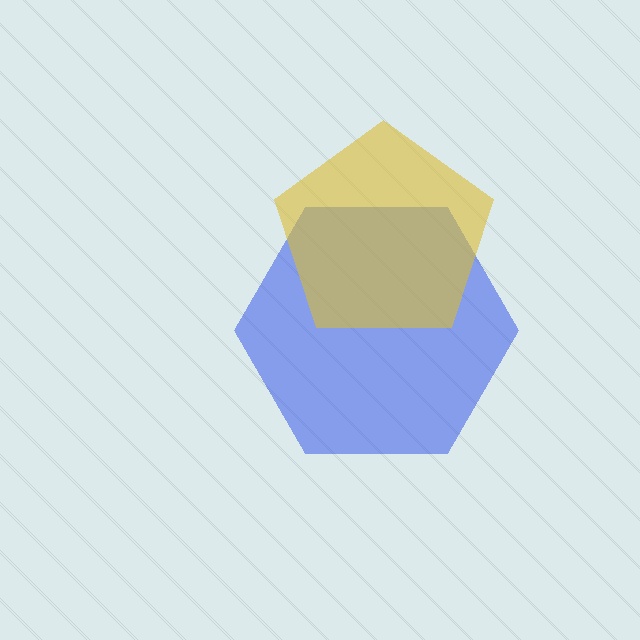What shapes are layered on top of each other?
The layered shapes are: a blue hexagon, a yellow pentagon.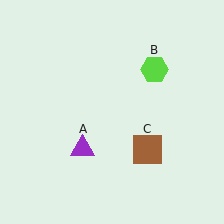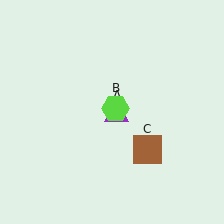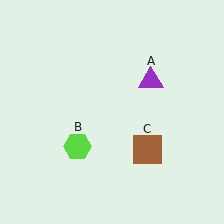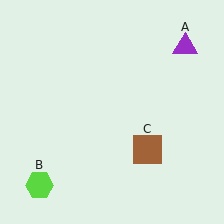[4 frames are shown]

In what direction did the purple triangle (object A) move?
The purple triangle (object A) moved up and to the right.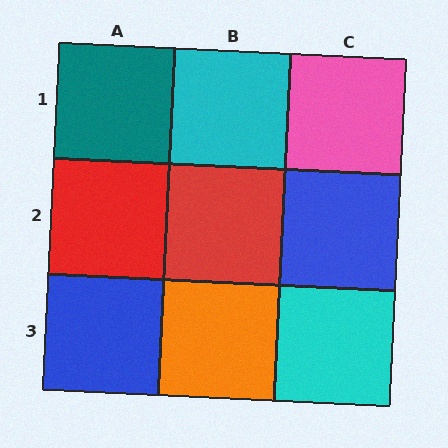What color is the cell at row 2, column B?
Red.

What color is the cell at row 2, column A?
Red.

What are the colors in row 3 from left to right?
Blue, orange, cyan.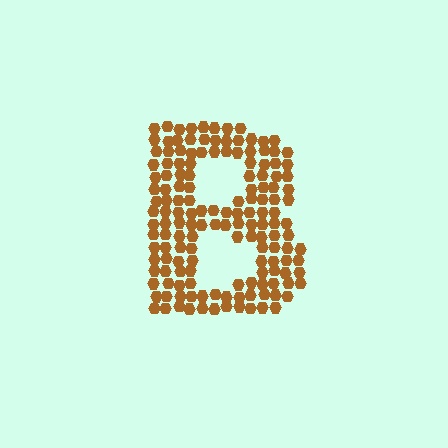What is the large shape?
The large shape is the letter B.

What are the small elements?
The small elements are hexagons.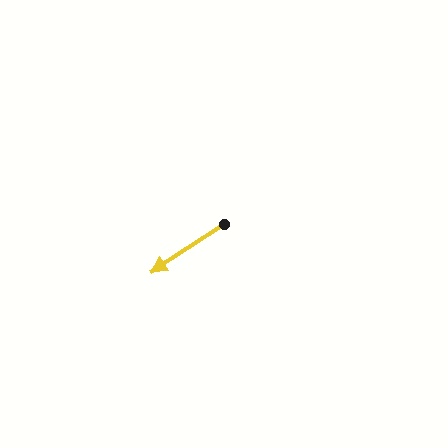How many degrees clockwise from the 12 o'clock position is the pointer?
Approximately 237 degrees.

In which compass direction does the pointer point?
Southwest.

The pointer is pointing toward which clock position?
Roughly 8 o'clock.